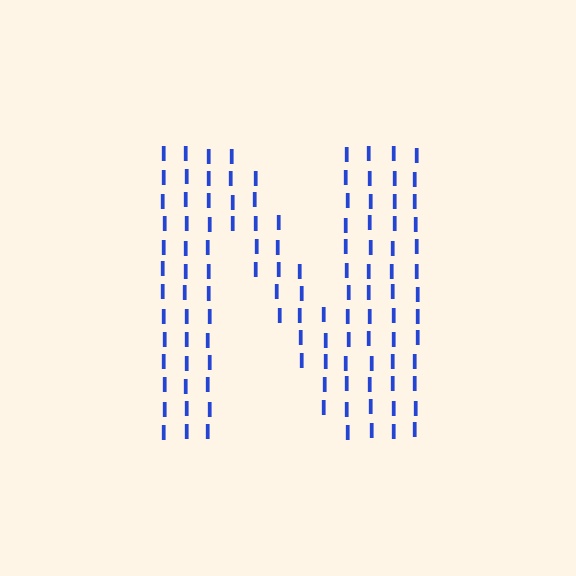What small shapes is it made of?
It is made of small letter I's.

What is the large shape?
The large shape is the letter N.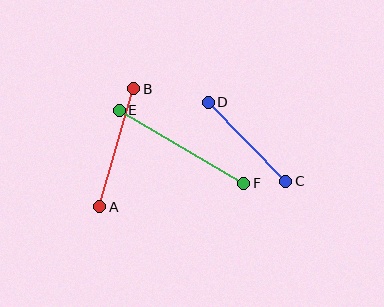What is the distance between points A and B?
The distance is approximately 122 pixels.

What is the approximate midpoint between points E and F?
The midpoint is at approximately (181, 147) pixels.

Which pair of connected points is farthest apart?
Points E and F are farthest apart.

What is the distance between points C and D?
The distance is approximately 111 pixels.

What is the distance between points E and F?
The distance is approximately 144 pixels.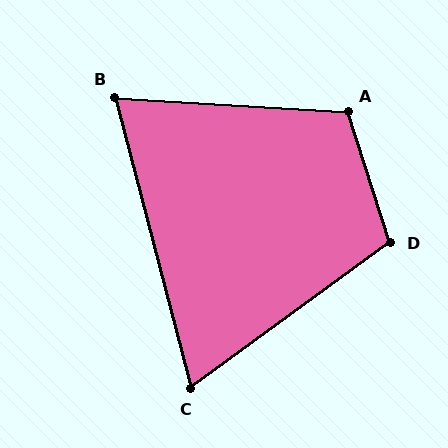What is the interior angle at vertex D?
Approximately 108 degrees (obtuse).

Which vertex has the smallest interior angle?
C, at approximately 69 degrees.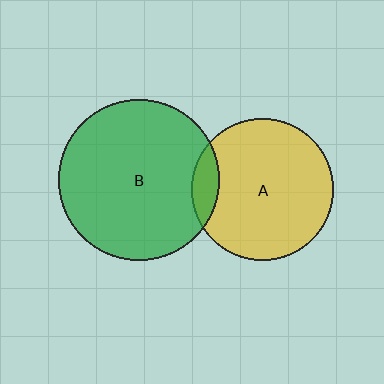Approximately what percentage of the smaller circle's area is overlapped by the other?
Approximately 10%.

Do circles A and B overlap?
Yes.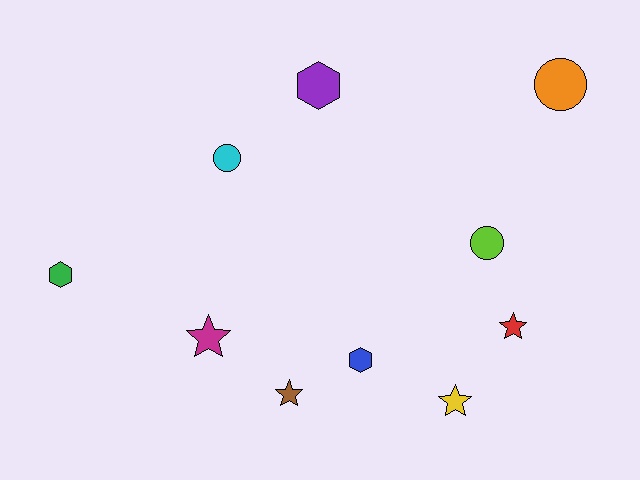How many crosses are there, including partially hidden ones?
There are no crosses.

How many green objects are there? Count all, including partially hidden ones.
There is 1 green object.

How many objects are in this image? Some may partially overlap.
There are 10 objects.